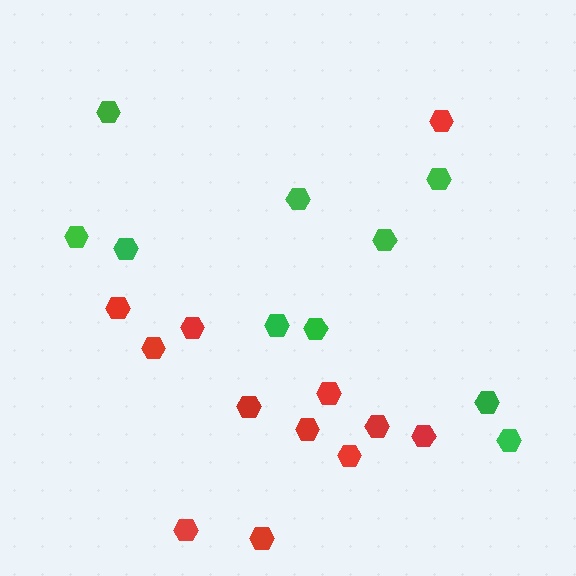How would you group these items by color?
There are 2 groups: one group of green hexagons (10) and one group of red hexagons (12).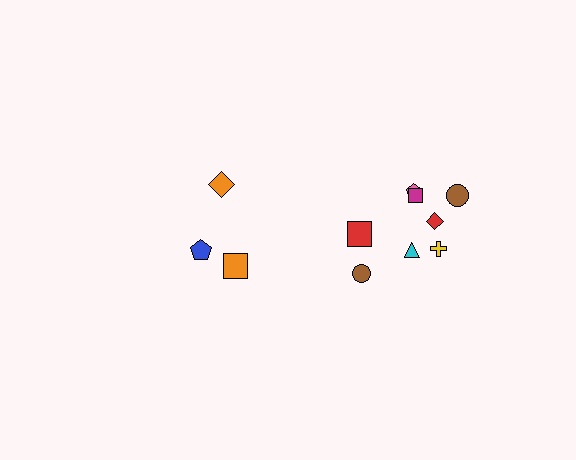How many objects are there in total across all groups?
There are 11 objects.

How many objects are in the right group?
There are 8 objects.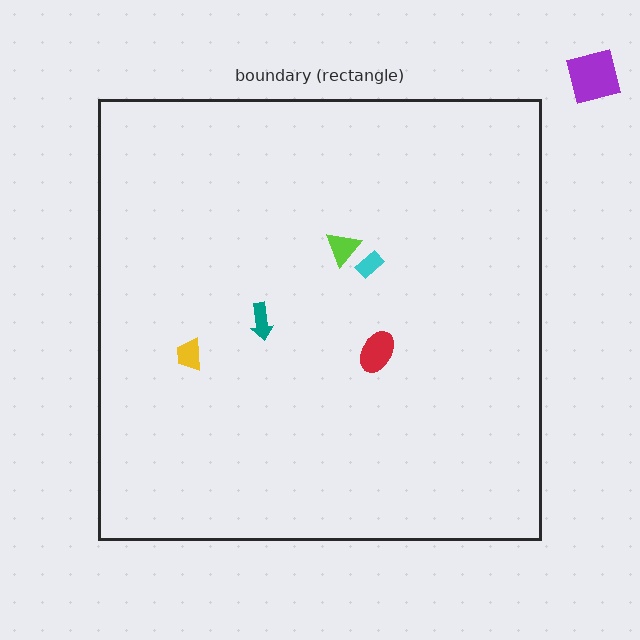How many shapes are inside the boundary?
5 inside, 1 outside.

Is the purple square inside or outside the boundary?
Outside.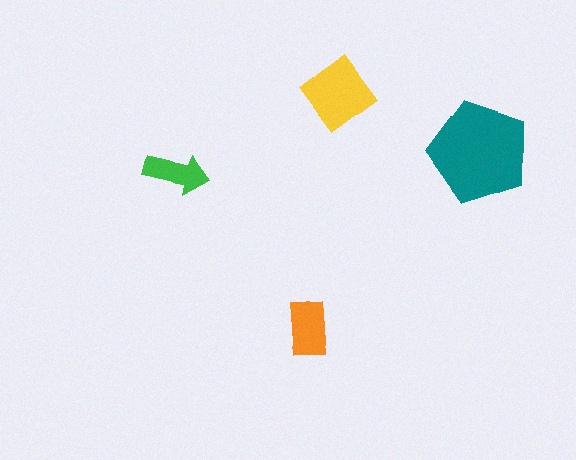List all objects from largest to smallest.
The teal pentagon, the yellow diamond, the orange rectangle, the green arrow.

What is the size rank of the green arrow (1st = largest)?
4th.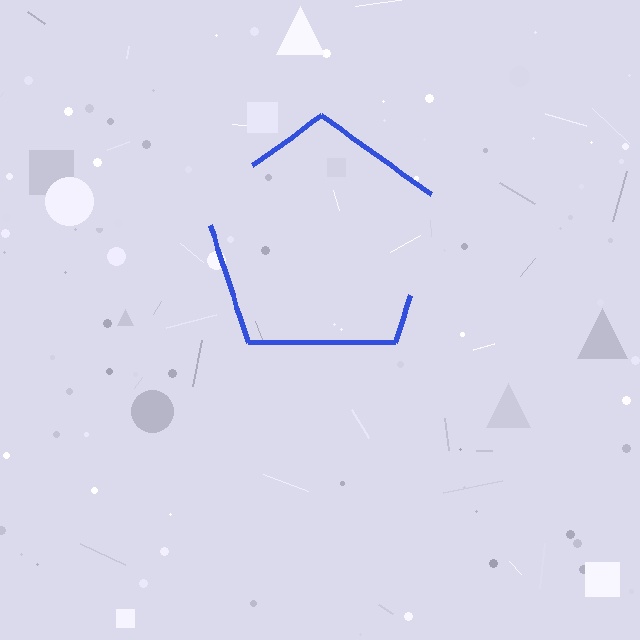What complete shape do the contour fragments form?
The contour fragments form a pentagon.